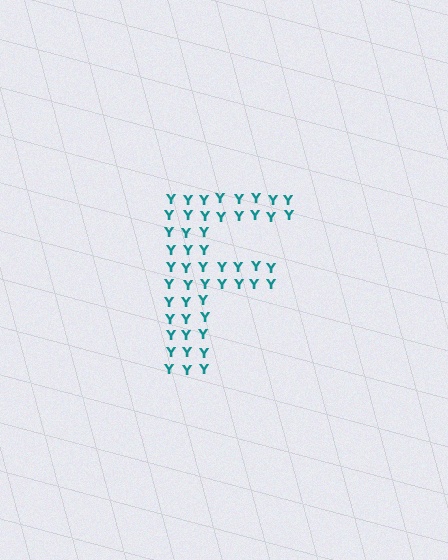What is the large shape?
The large shape is the letter F.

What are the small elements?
The small elements are letter Y's.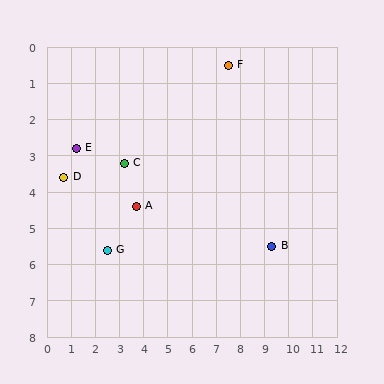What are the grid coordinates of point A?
Point A is at approximately (3.7, 4.4).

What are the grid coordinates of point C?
Point C is at approximately (3.2, 3.2).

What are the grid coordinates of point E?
Point E is at approximately (1.2, 2.8).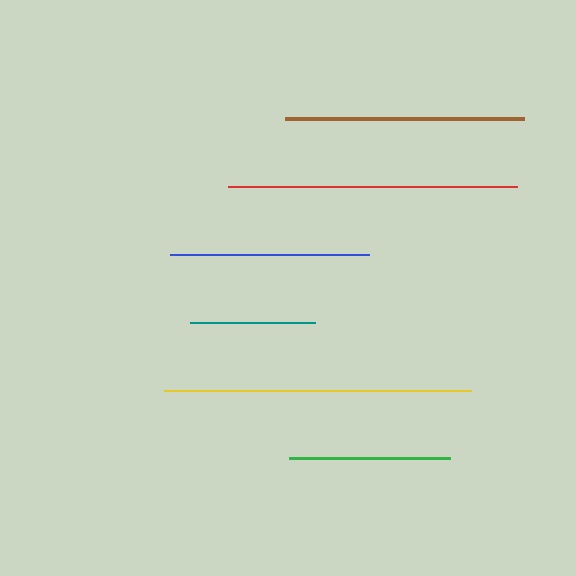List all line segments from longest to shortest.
From longest to shortest: yellow, red, brown, blue, green, teal.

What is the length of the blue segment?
The blue segment is approximately 199 pixels long.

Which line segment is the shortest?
The teal line is the shortest at approximately 125 pixels.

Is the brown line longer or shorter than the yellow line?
The yellow line is longer than the brown line.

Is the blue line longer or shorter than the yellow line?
The yellow line is longer than the blue line.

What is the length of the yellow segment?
The yellow segment is approximately 307 pixels long.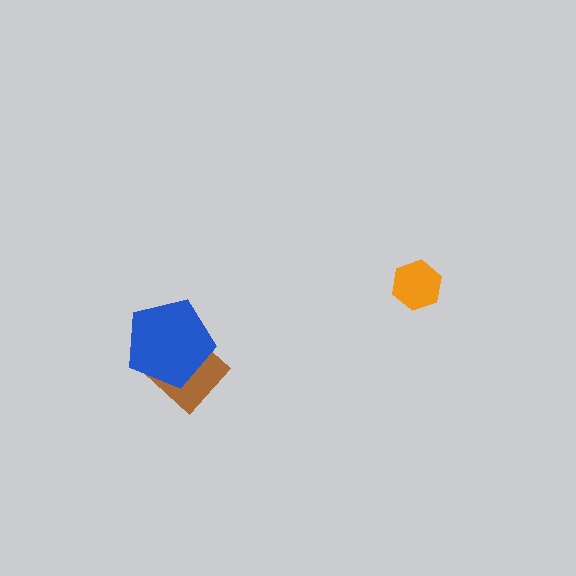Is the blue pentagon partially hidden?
No, no other shape covers it.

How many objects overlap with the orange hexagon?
0 objects overlap with the orange hexagon.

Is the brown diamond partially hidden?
Yes, it is partially covered by another shape.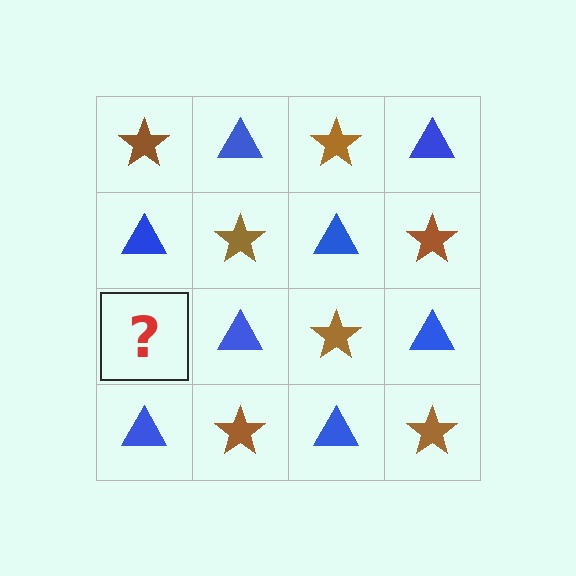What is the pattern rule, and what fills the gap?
The rule is that it alternates brown star and blue triangle in a checkerboard pattern. The gap should be filled with a brown star.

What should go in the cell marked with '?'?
The missing cell should contain a brown star.